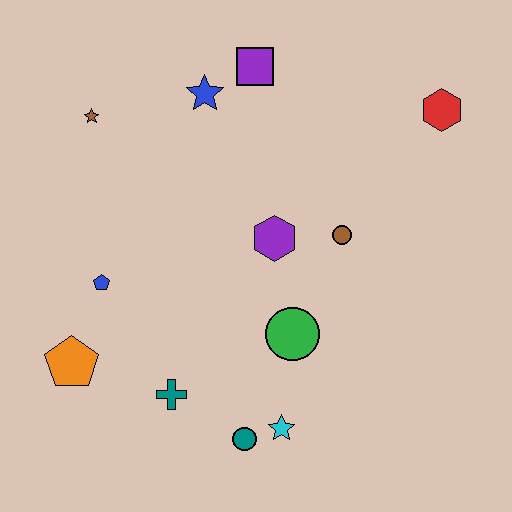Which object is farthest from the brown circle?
The orange pentagon is farthest from the brown circle.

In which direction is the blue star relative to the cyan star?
The blue star is above the cyan star.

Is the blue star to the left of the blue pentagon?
No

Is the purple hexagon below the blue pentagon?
No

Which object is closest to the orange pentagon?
The blue pentagon is closest to the orange pentagon.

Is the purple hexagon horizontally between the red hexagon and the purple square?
Yes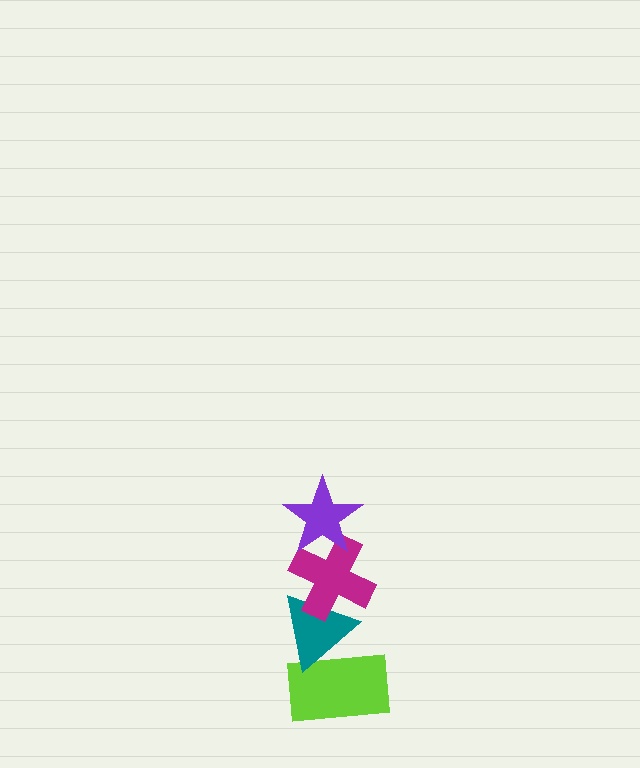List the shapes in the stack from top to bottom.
From top to bottom: the purple star, the magenta cross, the teal triangle, the lime rectangle.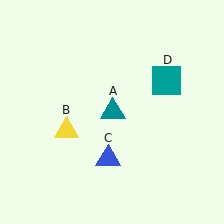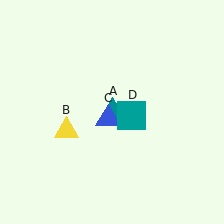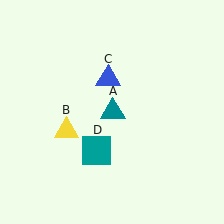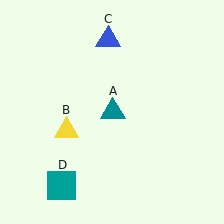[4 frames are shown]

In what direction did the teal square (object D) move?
The teal square (object D) moved down and to the left.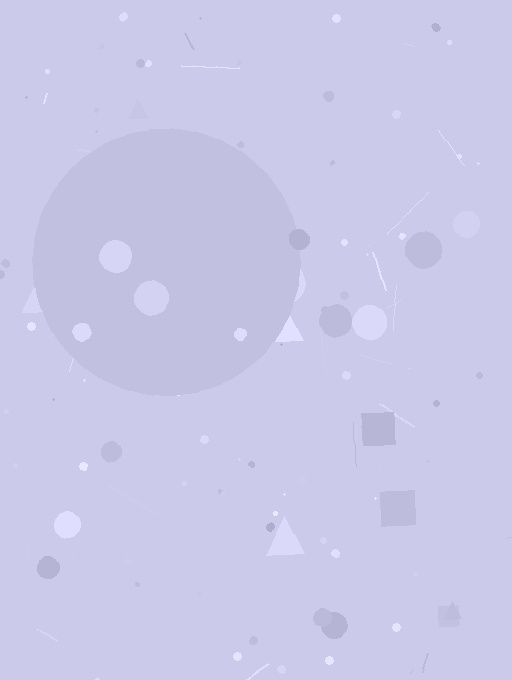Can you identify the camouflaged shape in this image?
The camouflaged shape is a circle.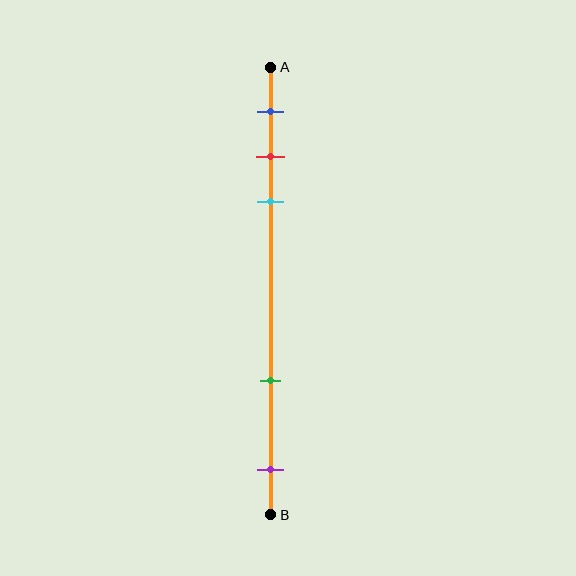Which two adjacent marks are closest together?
The red and cyan marks are the closest adjacent pair.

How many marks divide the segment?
There are 5 marks dividing the segment.